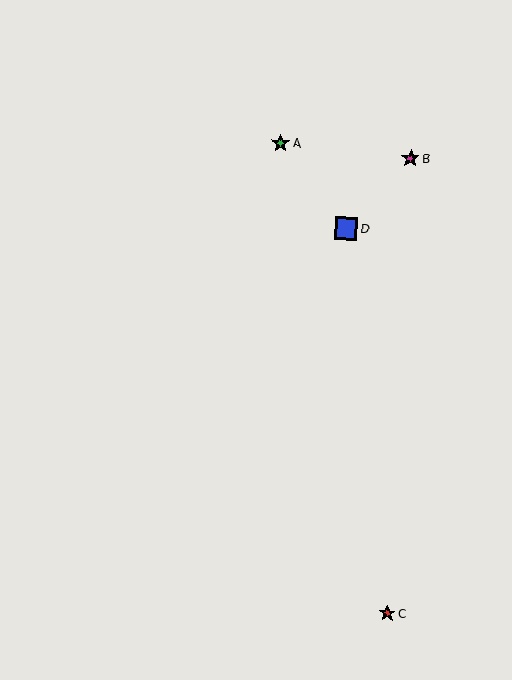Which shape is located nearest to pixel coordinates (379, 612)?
The red star (labeled C) at (388, 613) is nearest to that location.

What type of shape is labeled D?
Shape D is a blue square.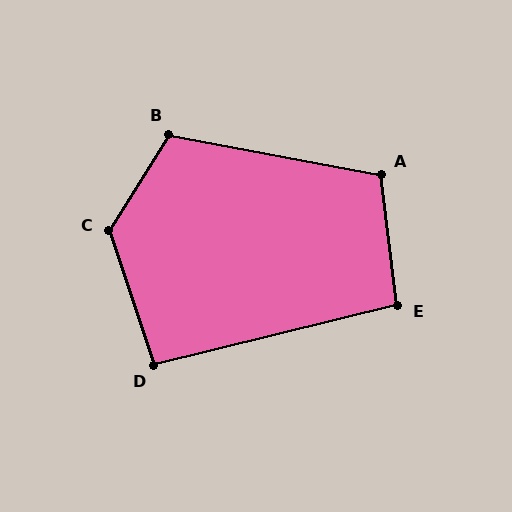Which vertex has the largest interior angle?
C, at approximately 129 degrees.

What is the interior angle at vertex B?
Approximately 111 degrees (obtuse).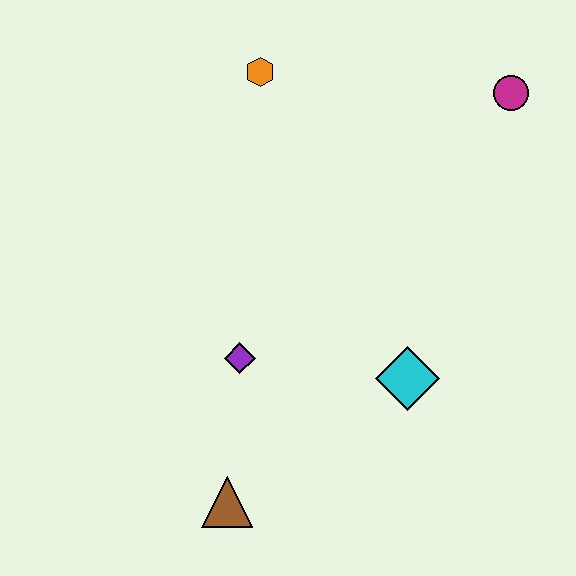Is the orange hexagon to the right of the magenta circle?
No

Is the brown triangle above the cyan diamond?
No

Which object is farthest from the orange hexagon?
The brown triangle is farthest from the orange hexagon.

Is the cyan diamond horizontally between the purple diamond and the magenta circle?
Yes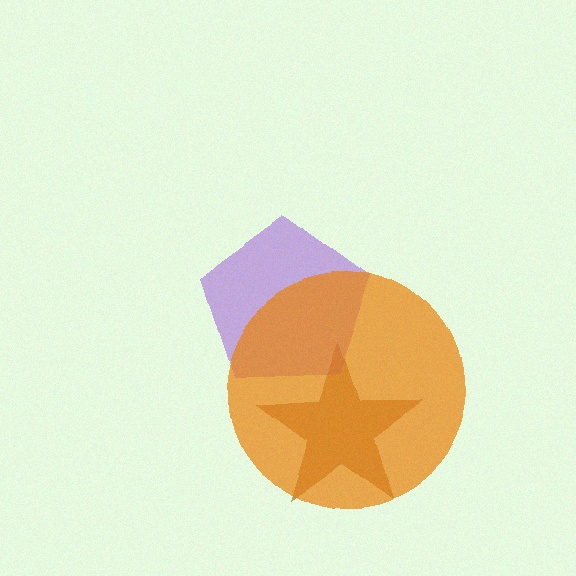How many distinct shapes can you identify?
There are 3 distinct shapes: a brown star, a purple pentagon, an orange circle.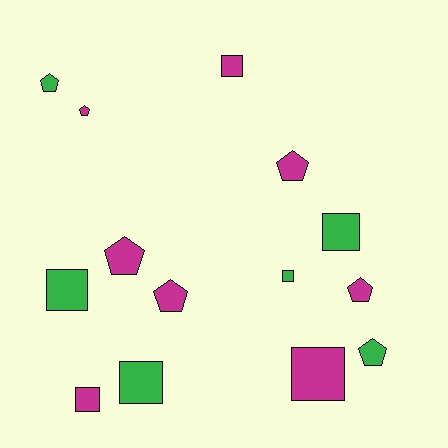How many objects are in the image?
There are 14 objects.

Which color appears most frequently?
Magenta, with 8 objects.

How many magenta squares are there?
There are 3 magenta squares.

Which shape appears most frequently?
Square, with 7 objects.